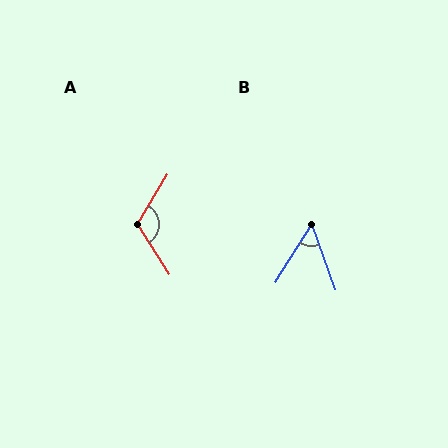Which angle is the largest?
A, at approximately 116 degrees.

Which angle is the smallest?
B, at approximately 52 degrees.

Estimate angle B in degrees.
Approximately 52 degrees.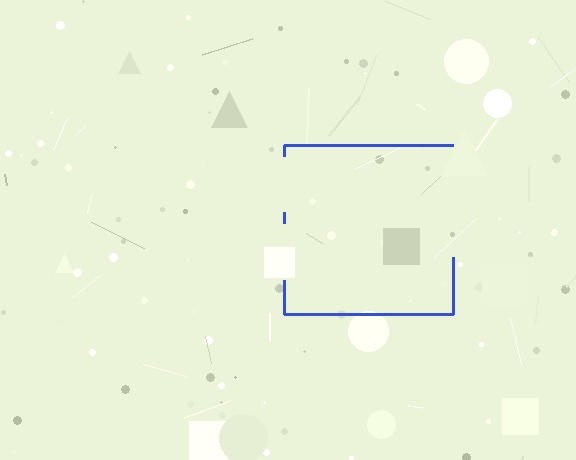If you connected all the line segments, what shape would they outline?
They would outline a square.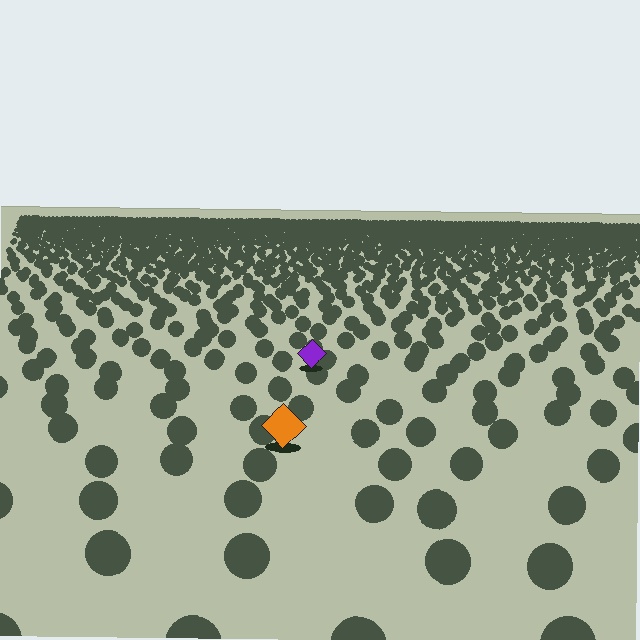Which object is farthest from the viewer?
The purple diamond is farthest from the viewer. It appears smaller and the ground texture around it is denser.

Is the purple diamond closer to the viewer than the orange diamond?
No. The orange diamond is closer — you can tell from the texture gradient: the ground texture is coarser near it.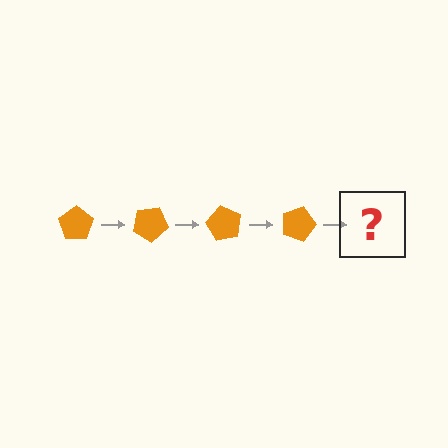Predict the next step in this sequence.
The next step is an orange pentagon rotated 120 degrees.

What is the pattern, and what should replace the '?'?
The pattern is that the pentagon rotates 30 degrees each step. The '?' should be an orange pentagon rotated 120 degrees.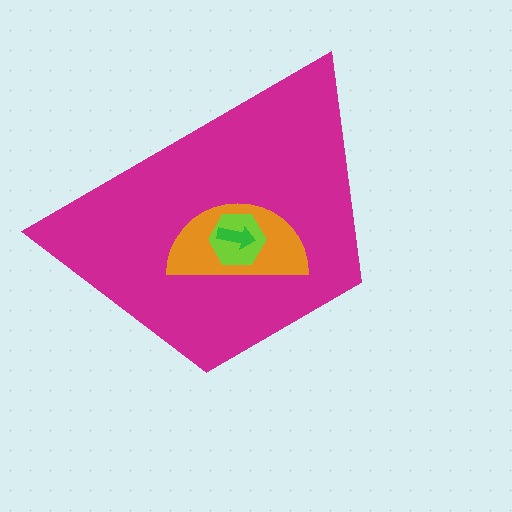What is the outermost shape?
The magenta trapezoid.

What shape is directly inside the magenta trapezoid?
The orange semicircle.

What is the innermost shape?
The green arrow.